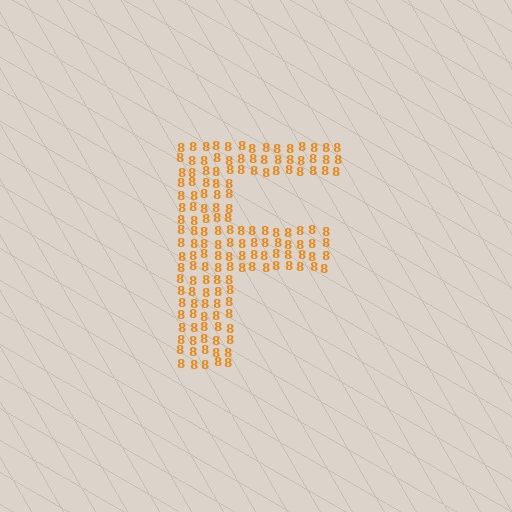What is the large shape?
The large shape is the letter F.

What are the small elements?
The small elements are digit 8's.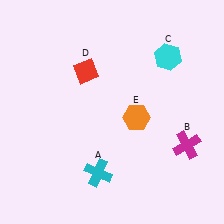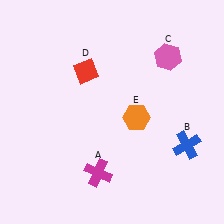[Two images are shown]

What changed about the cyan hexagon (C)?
In Image 1, C is cyan. In Image 2, it changed to pink.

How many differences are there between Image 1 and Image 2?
There are 3 differences between the two images.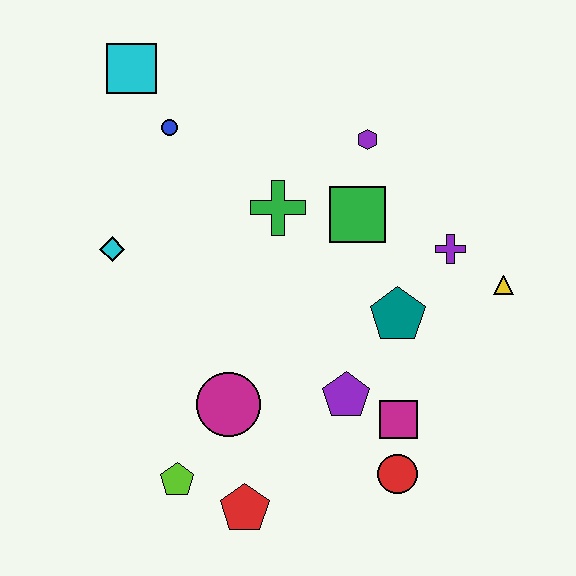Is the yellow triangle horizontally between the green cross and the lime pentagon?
No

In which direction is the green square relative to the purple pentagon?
The green square is above the purple pentagon.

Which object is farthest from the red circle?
The cyan square is farthest from the red circle.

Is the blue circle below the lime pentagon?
No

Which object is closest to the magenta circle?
The lime pentagon is closest to the magenta circle.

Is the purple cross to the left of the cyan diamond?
No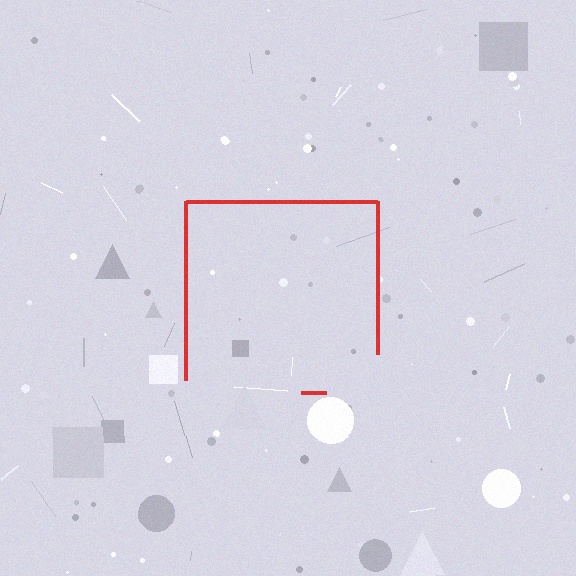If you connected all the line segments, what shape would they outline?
They would outline a square.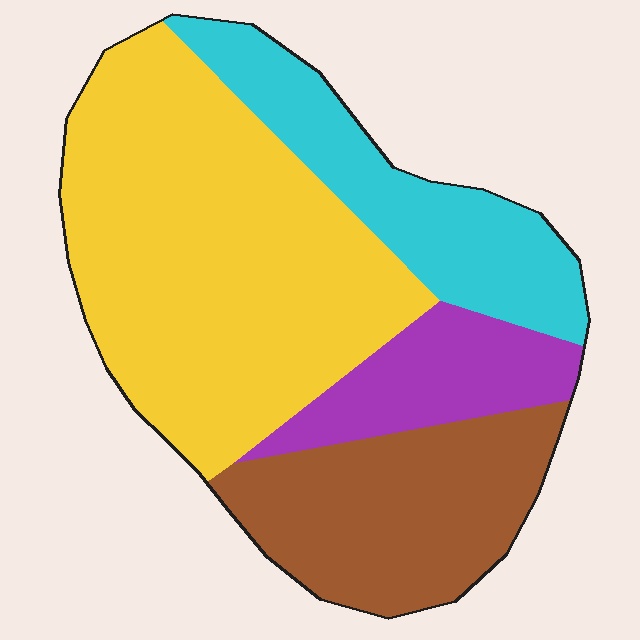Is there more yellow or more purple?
Yellow.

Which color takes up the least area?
Purple, at roughly 10%.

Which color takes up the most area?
Yellow, at roughly 45%.